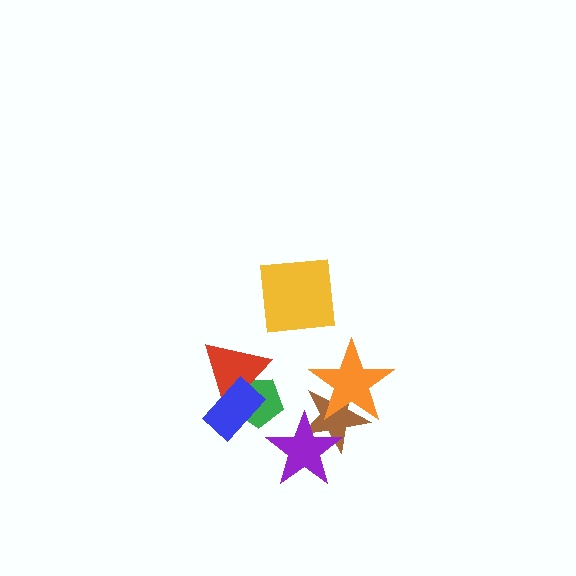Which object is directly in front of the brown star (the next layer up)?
The orange star is directly in front of the brown star.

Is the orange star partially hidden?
No, no other shape covers it.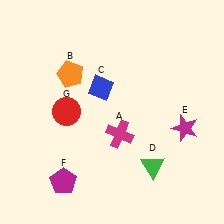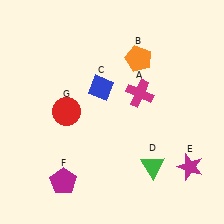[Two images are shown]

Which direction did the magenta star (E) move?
The magenta star (E) moved down.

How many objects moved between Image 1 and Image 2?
3 objects moved between the two images.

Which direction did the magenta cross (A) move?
The magenta cross (A) moved up.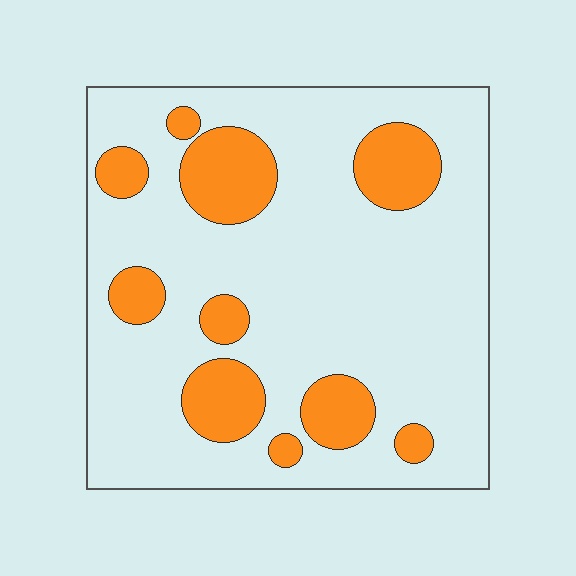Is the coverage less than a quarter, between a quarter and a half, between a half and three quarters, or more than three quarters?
Less than a quarter.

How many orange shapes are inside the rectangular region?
10.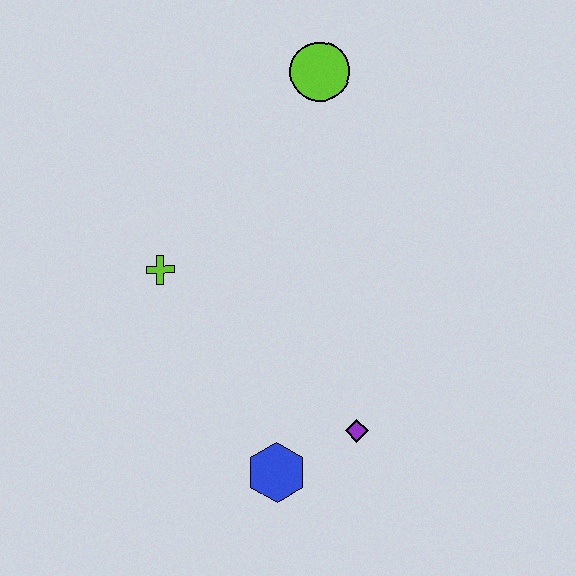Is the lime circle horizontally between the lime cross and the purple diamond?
Yes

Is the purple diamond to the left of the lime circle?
No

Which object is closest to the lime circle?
The lime cross is closest to the lime circle.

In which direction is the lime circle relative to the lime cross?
The lime circle is above the lime cross.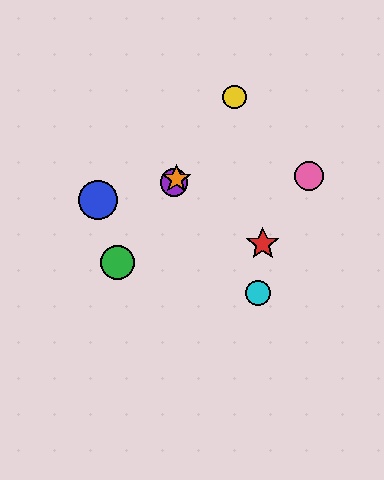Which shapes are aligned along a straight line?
The green circle, the yellow circle, the purple circle, the orange star are aligned along a straight line.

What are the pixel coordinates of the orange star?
The orange star is at (176, 179).